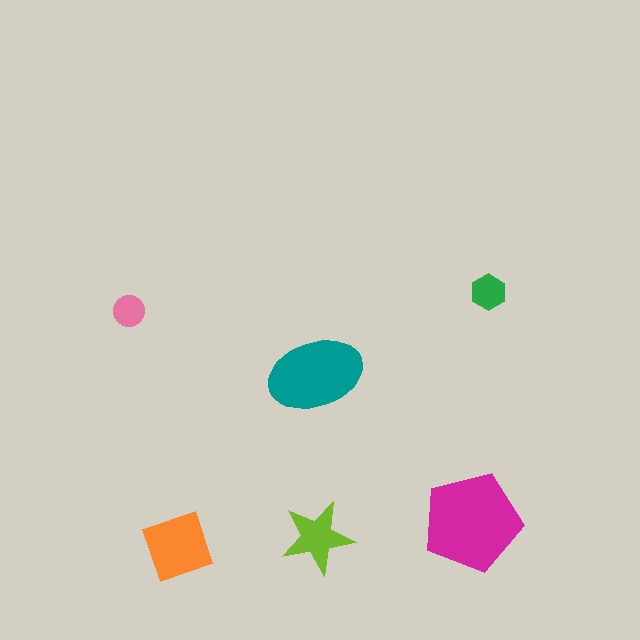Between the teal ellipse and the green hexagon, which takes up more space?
The teal ellipse.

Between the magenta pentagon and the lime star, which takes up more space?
The magenta pentagon.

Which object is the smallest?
The pink circle.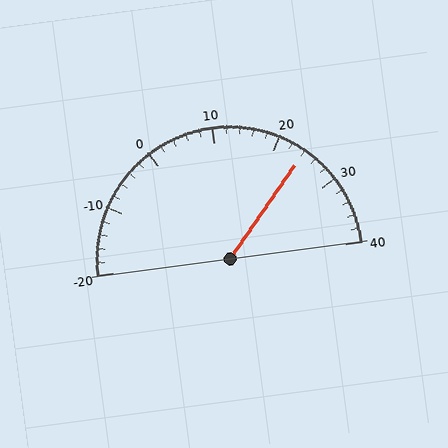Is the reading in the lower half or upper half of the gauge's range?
The reading is in the upper half of the range (-20 to 40).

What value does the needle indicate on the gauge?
The needle indicates approximately 24.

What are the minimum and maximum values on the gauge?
The gauge ranges from -20 to 40.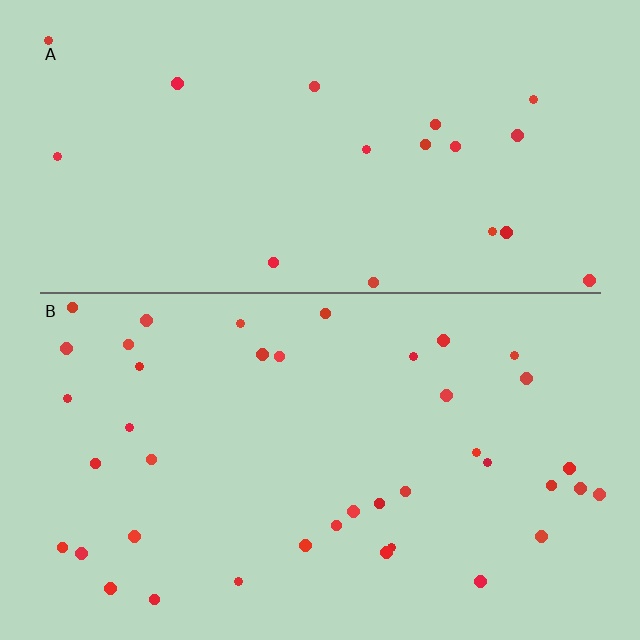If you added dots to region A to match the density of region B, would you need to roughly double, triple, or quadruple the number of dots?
Approximately double.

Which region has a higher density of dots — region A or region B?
B (the bottom).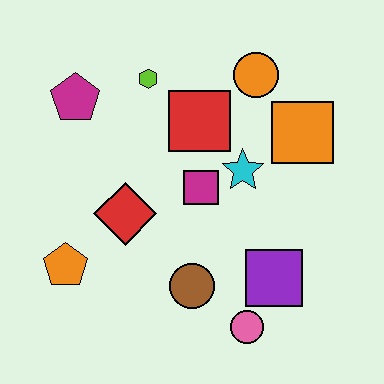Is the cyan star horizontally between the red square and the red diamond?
No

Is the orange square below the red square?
Yes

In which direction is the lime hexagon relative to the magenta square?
The lime hexagon is above the magenta square.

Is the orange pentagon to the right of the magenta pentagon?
No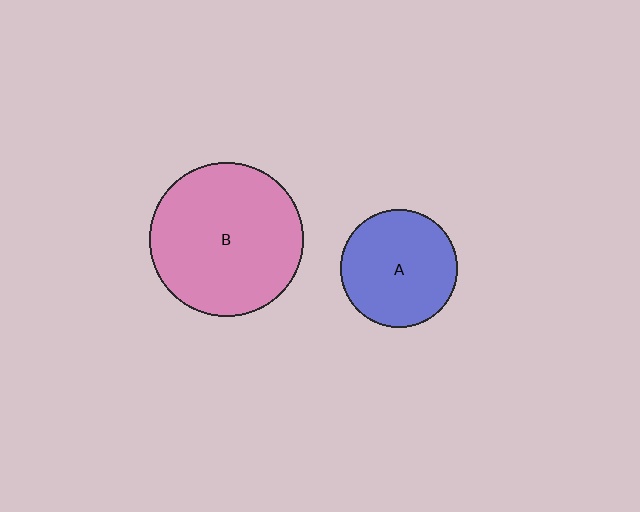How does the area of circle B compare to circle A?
Approximately 1.7 times.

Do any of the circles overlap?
No, none of the circles overlap.